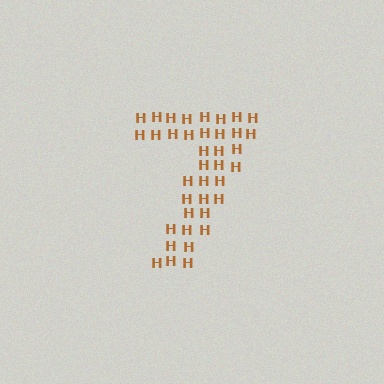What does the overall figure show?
The overall figure shows the digit 7.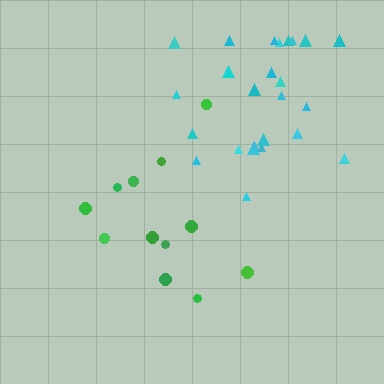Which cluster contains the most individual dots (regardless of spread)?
Cyan (25).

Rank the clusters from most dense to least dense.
cyan, green.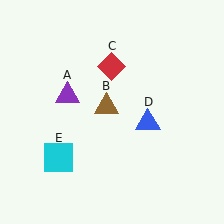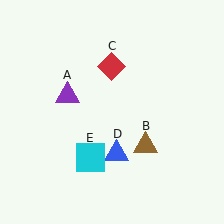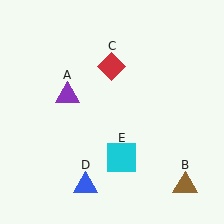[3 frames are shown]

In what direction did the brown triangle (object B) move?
The brown triangle (object B) moved down and to the right.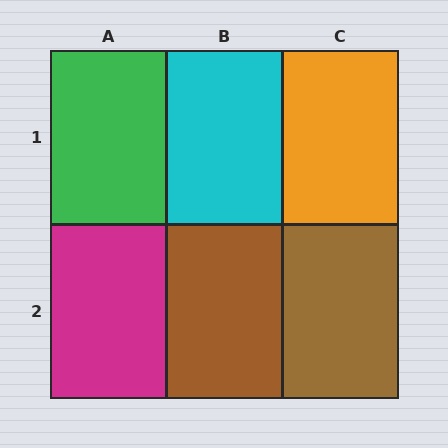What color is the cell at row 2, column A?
Magenta.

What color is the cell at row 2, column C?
Brown.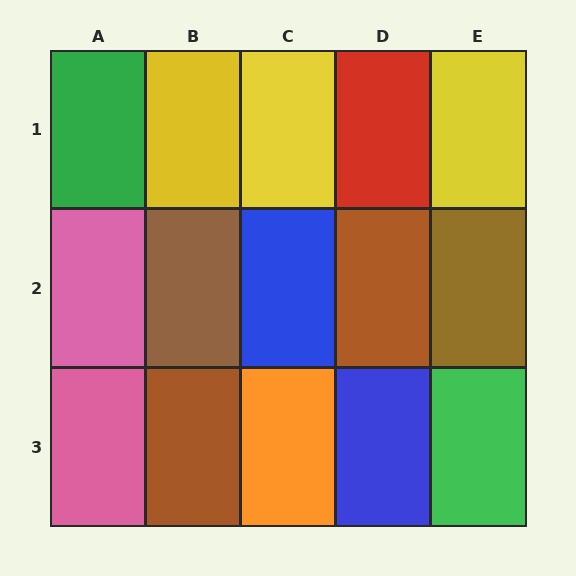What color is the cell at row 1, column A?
Green.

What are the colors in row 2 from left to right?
Pink, brown, blue, brown, brown.